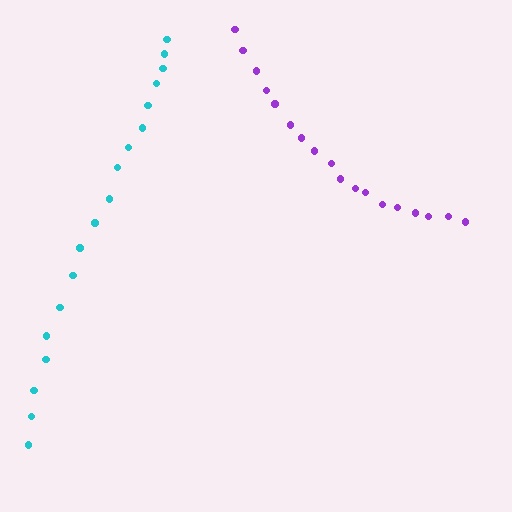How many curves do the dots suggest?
There are 2 distinct paths.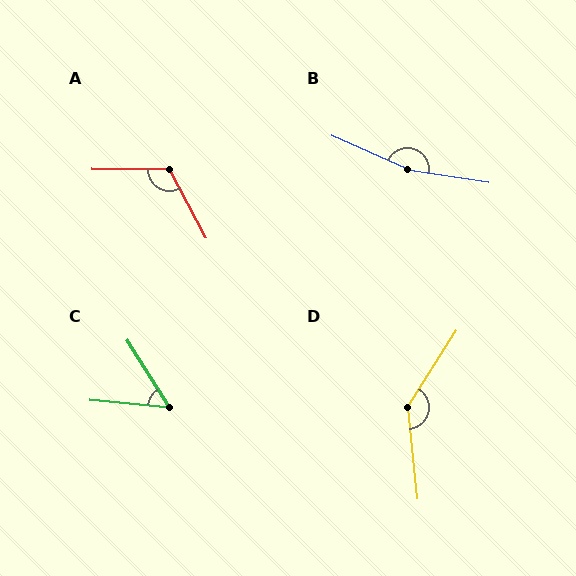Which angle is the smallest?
C, at approximately 52 degrees.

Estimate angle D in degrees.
Approximately 142 degrees.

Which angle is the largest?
B, at approximately 165 degrees.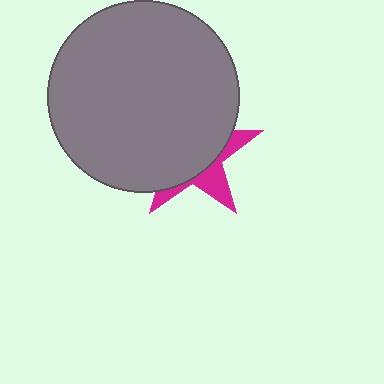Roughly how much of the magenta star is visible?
A small part of it is visible (roughly 31%).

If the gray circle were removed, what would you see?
You would see the complete magenta star.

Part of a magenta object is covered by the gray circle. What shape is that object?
It is a star.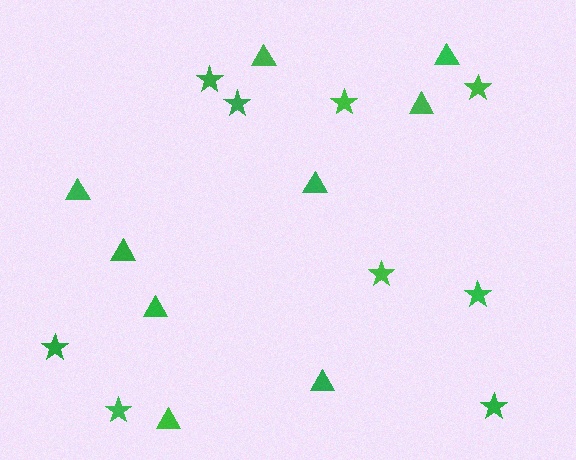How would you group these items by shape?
There are 2 groups: one group of stars (9) and one group of triangles (9).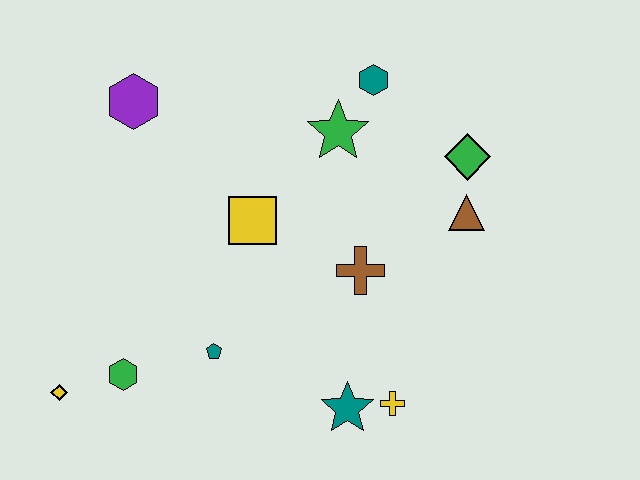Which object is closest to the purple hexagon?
The yellow square is closest to the purple hexagon.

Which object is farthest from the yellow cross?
The purple hexagon is farthest from the yellow cross.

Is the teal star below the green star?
Yes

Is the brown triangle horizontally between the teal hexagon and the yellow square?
No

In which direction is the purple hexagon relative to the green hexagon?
The purple hexagon is above the green hexagon.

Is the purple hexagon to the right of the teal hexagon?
No